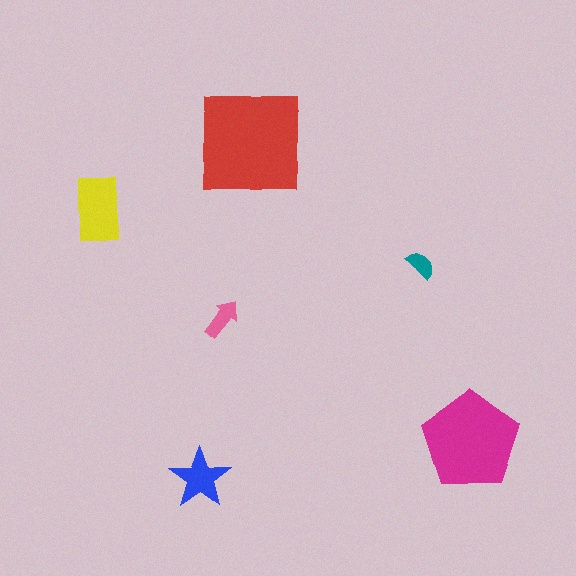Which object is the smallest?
The teal semicircle.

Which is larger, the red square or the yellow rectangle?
The red square.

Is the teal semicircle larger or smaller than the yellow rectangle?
Smaller.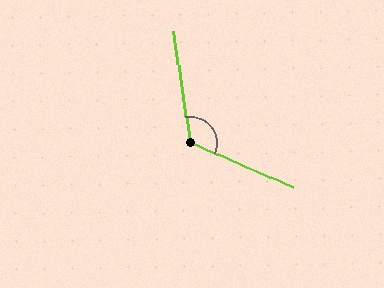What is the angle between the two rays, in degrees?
Approximately 123 degrees.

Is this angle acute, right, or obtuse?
It is obtuse.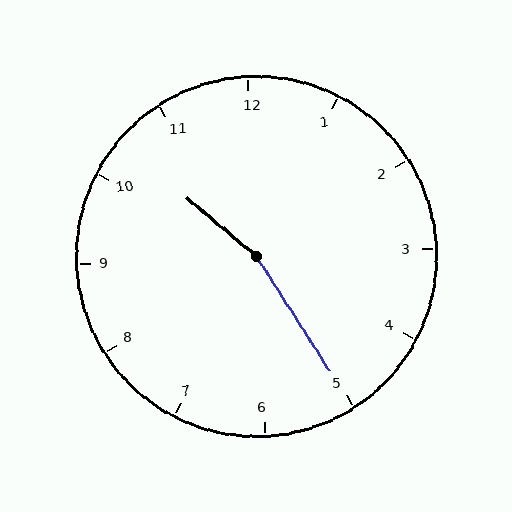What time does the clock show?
10:25.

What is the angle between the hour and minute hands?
Approximately 162 degrees.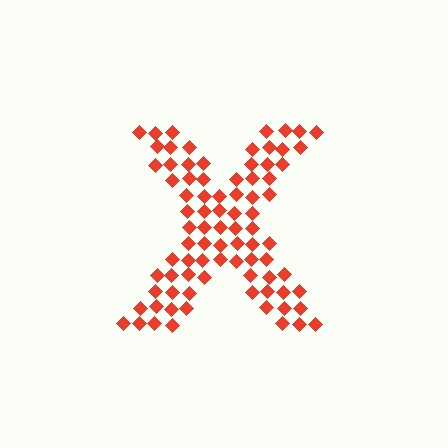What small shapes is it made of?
It is made of small diamonds.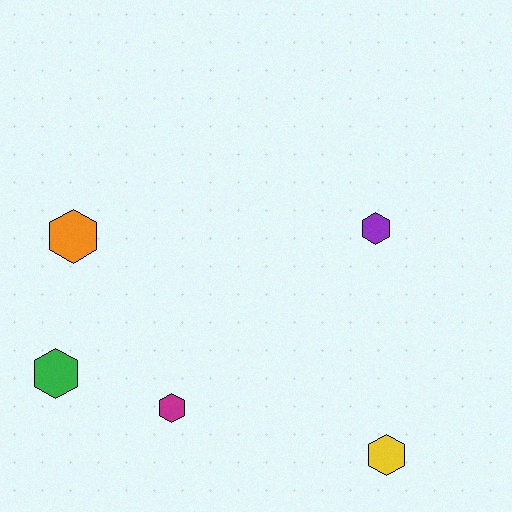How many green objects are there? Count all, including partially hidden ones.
There is 1 green object.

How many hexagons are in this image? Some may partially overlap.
There are 5 hexagons.